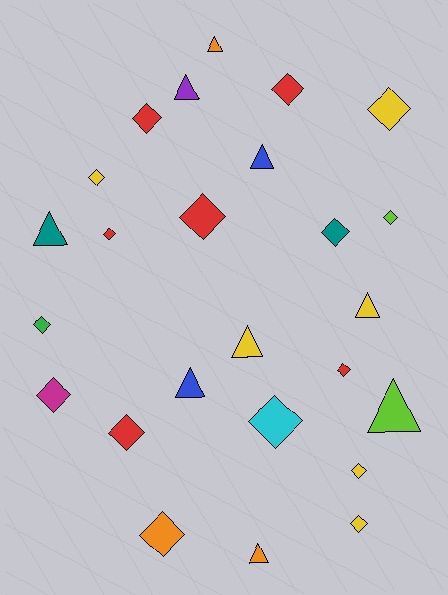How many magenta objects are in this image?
There is 1 magenta object.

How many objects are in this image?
There are 25 objects.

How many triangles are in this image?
There are 9 triangles.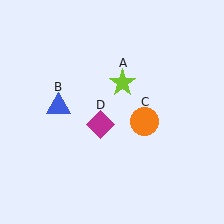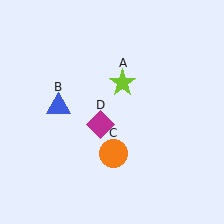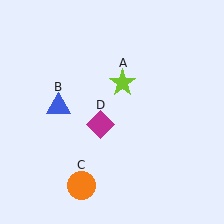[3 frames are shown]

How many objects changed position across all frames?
1 object changed position: orange circle (object C).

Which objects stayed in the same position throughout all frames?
Lime star (object A) and blue triangle (object B) and magenta diamond (object D) remained stationary.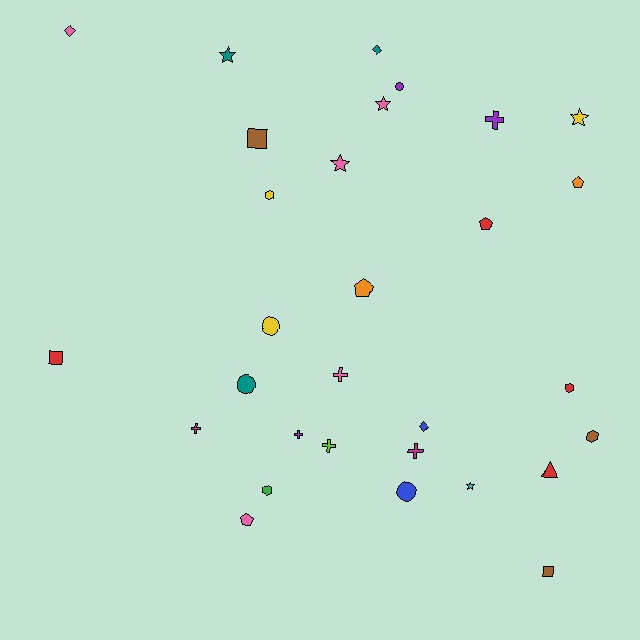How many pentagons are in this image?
There are 4 pentagons.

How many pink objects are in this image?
There are 5 pink objects.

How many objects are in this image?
There are 30 objects.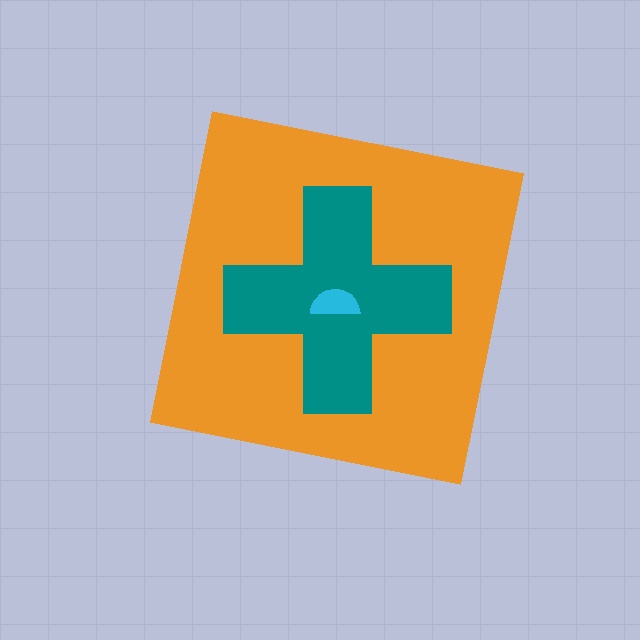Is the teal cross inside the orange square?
Yes.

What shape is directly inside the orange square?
The teal cross.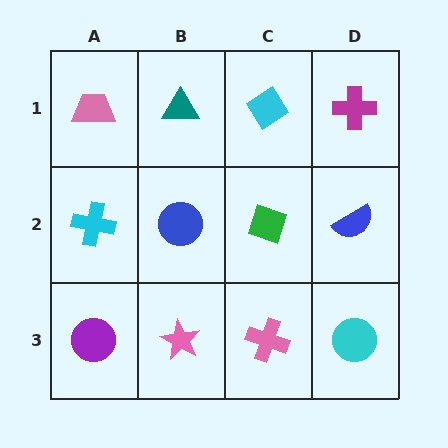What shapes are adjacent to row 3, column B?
A blue circle (row 2, column B), a purple circle (row 3, column A), a pink cross (row 3, column C).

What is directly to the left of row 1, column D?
A cyan diamond.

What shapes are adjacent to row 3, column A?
A cyan cross (row 2, column A), a pink star (row 3, column B).